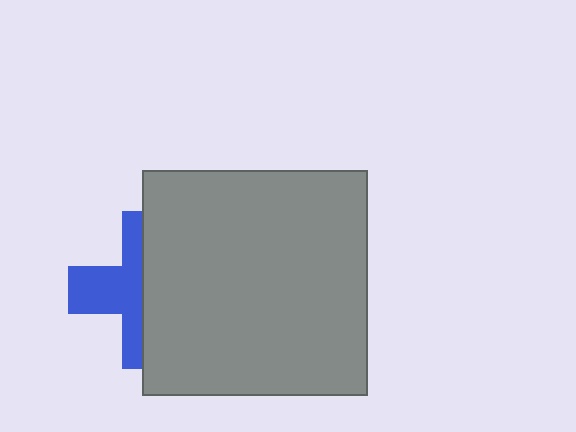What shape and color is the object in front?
The object in front is a gray square.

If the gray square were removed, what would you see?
You would see the complete blue cross.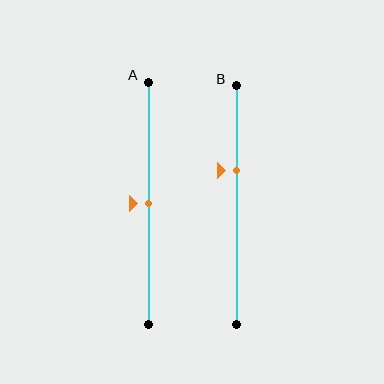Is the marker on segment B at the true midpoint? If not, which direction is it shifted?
No, the marker on segment B is shifted upward by about 14% of the segment length.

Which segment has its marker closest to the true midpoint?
Segment A has its marker closest to the true midpoint.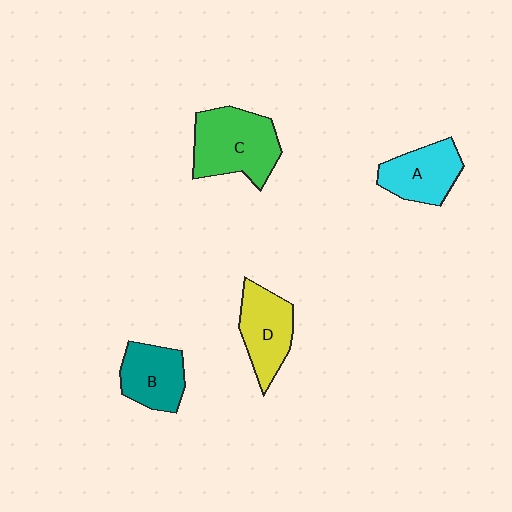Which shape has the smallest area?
Shape B (teal).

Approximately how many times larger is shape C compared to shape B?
Approximately 1.5 times.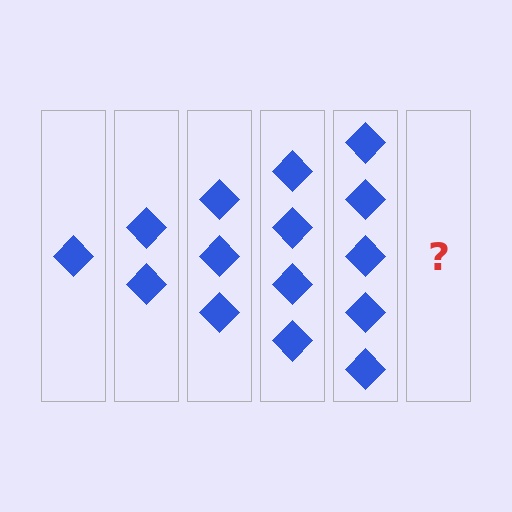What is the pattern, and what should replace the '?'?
The pattern is that each step adds one more diamond. The '?' should be 6 diamonds.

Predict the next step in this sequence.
The next step is 6 diamonds.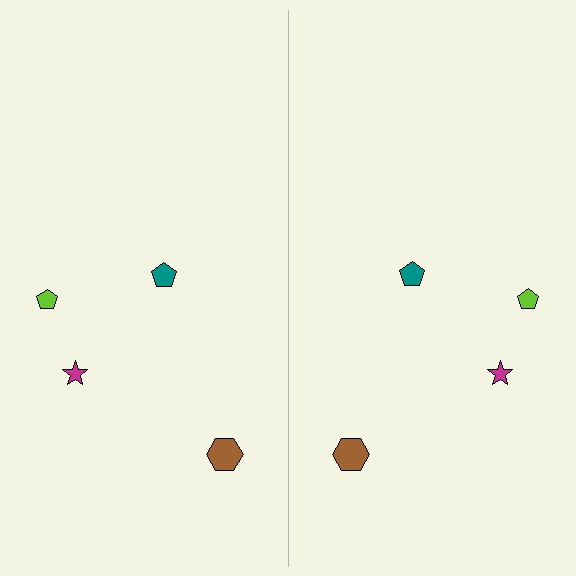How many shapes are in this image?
There are 8 shapes in this image.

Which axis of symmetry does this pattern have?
The pattern has a vertical axis of symmetry running through the center of the image.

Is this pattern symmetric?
Yes, this pattern has bilateral (reflection) symmetry.